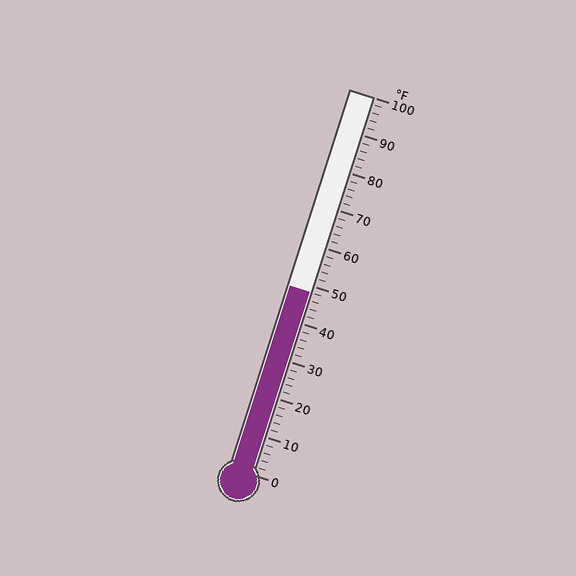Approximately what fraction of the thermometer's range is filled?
The thermometer is filled to approximately 50% of its range.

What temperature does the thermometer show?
The thermometer shows approximately 48°F.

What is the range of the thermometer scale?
The thermometer scale ranges from 0°F to 100°F.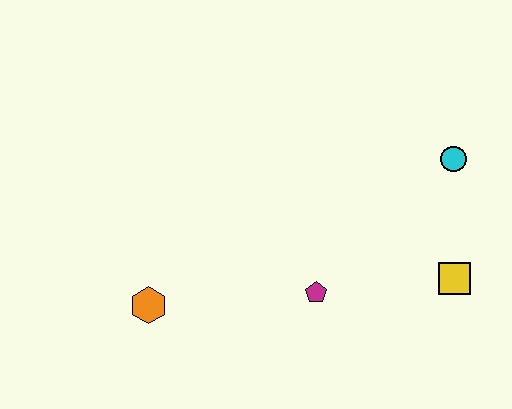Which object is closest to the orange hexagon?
The magenta pentagon is closest to the orange hexagon.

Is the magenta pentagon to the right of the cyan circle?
No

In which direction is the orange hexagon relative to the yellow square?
The orange hexagon is to the left of the yellow square.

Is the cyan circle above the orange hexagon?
Yes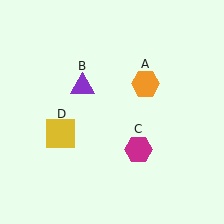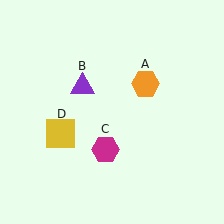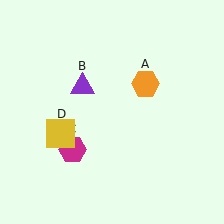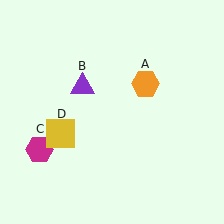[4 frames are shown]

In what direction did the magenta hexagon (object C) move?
The magenta hexagon (object C) moved left.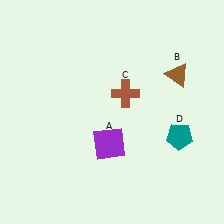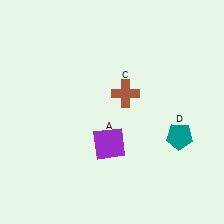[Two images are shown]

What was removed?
The brown triangle (B) was removed in Image 2.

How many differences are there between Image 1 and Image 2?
There is 1 difference between the two images.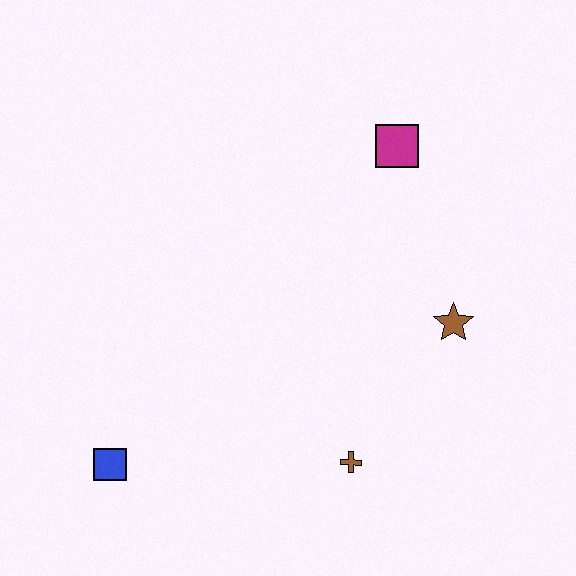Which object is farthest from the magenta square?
The blue square is farthest from the magenta square.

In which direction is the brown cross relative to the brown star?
The brown cross is below the brown star.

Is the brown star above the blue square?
Yes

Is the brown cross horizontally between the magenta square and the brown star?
No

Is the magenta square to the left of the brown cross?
No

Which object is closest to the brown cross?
The brown star is closest to the brown cross.